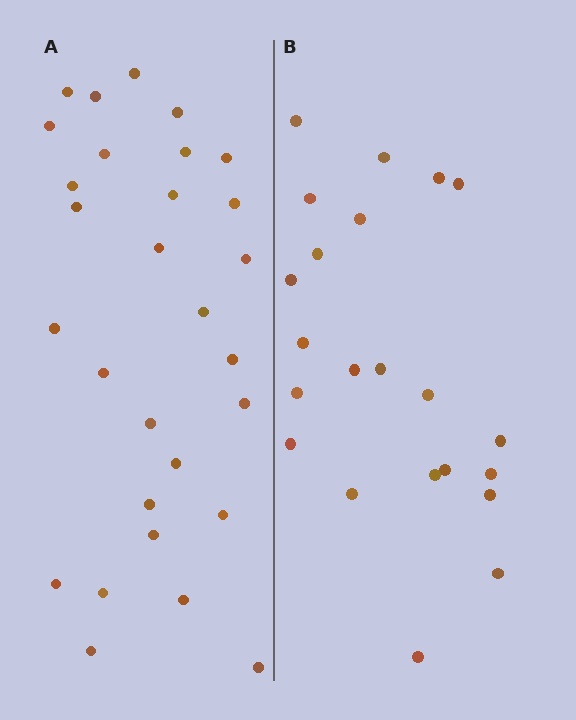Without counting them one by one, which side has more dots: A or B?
Region A (the left region) has more dots.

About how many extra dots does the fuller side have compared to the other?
Region A has roughly 8 or so more dots than region B.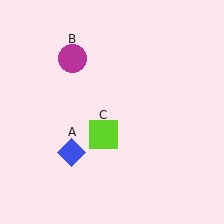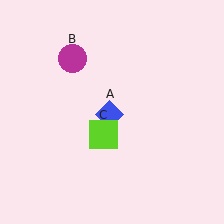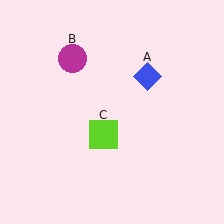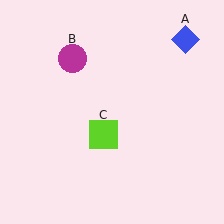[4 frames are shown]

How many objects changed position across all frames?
1 object changed position: blue diamond (object A).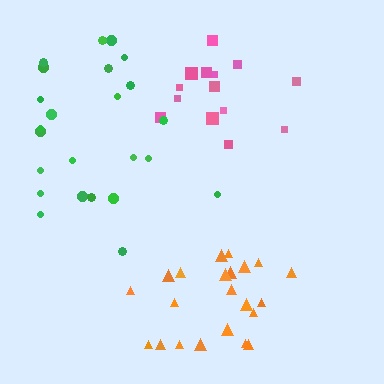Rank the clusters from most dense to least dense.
orange, pink, green.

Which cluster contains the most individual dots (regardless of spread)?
Green (24).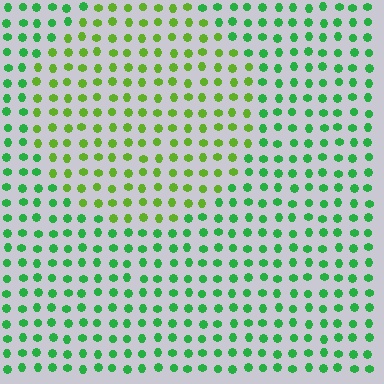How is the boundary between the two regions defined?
The boundary is defined purely by a slight shift in hue (about 37 degrees). Spacing, size, and orientation are identical on both sides.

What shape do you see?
I see a circle.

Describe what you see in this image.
The image is filled with small green elements in a uniform arrangement. A circle-shaped region is visible where the elements are tinted to a slightly different hue, forming a subtle color boundary.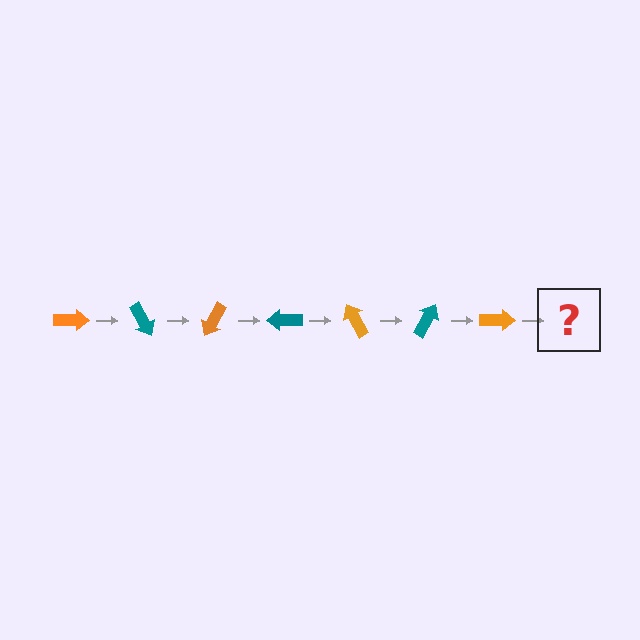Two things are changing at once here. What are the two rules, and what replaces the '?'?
The two rules are that it rotates 60 degrees each step and the color cycles through orange and teal. The '?' should be a teal arrow, rotated 420 degrees from the start.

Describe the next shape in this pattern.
It should be a teal arrow, rotated 420 degrees from the start.